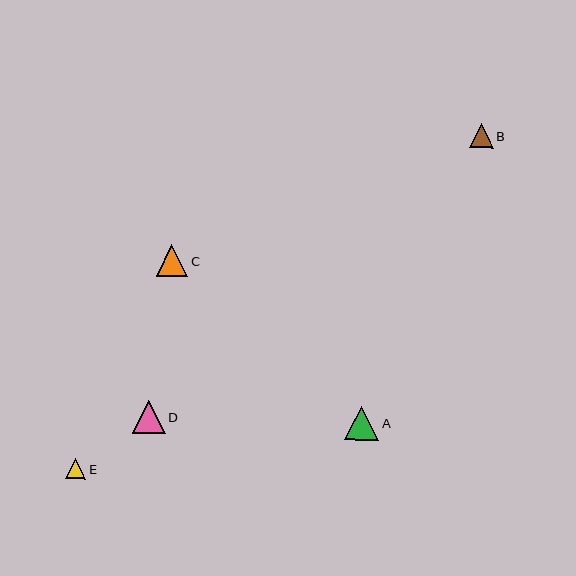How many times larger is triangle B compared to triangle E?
Triangle B is approximately 1.2 times the size of triangle E.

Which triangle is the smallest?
Triangle E is the smallest with a size of approximately 20 pixels.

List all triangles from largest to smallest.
From largest to smallest: A, D, C, B, E.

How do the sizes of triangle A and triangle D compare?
Triangle A and triangle D are approximately the same size.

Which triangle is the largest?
Triangle A is the largest with a size of approximately 34 pixels.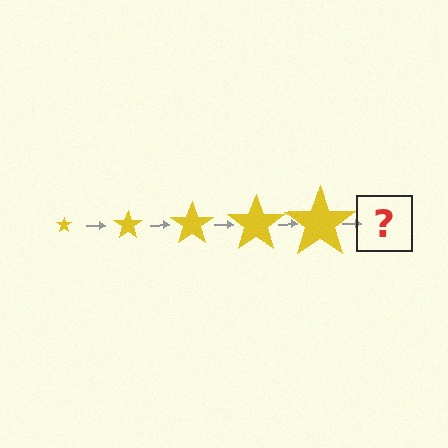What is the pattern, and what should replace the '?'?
The pattern is that the star gets progressively larger each step. The '?' should be a yellow star, larger than the previous one.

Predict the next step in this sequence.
The next step is a yellow star, larger than the previous one.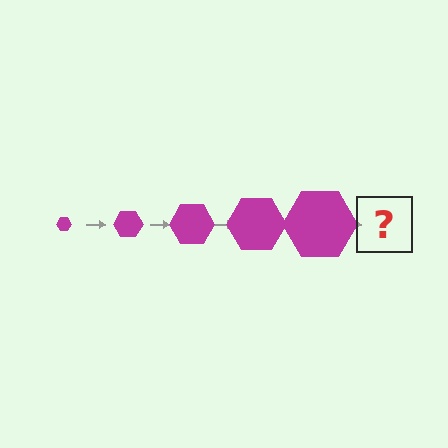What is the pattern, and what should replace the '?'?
The pattern is that the hexagon gets progressively larger each step. The '?' should be a magenta hexagon, larger than the previous one.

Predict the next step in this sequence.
The next step is a magenta hexagon, larger than the previous one.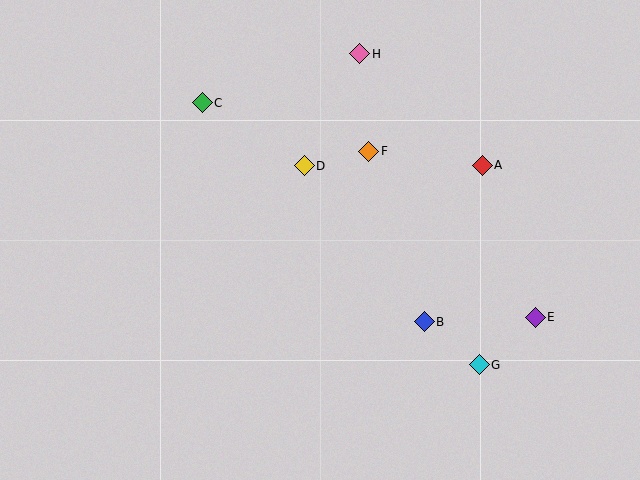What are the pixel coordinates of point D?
Point D is at (304, 166).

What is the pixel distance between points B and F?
The distance between B and F is 180 pixels.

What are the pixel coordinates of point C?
Point C is at (202, 103).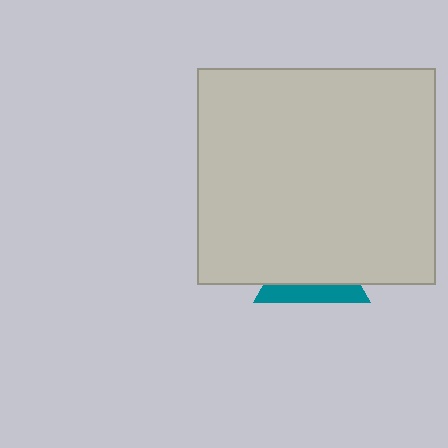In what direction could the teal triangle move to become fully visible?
The teal triangle could move down. That would shift it out from behind the light gray rectangle entirely.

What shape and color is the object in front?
The object in front is a light gray rectangle.